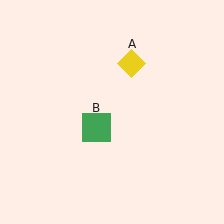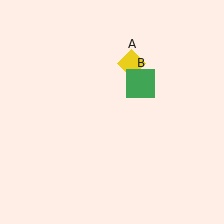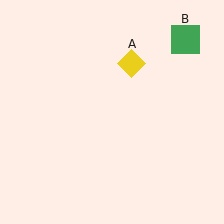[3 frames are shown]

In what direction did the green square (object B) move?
The green square (object B) moved up and to the right.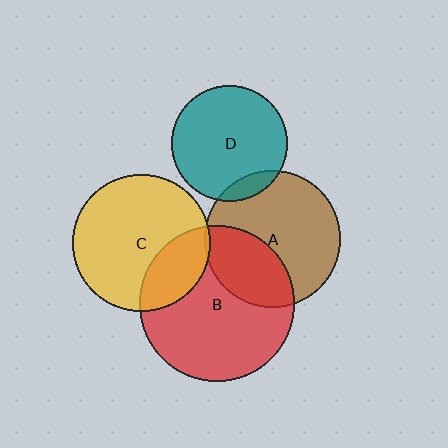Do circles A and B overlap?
Yes.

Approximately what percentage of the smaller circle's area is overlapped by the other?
Approximately 35%.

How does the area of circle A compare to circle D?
Approximately 1.4 times.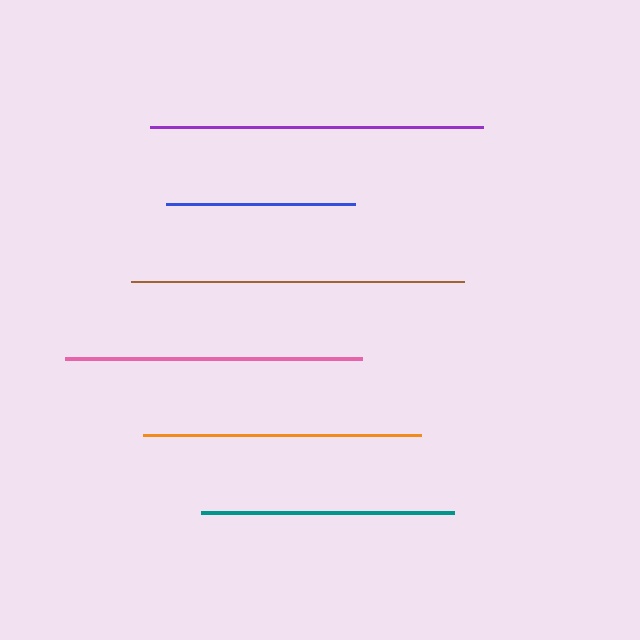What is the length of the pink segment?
The pink segment is approximately 297 pixels long.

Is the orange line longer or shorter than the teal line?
The orange line is longer than the teal line.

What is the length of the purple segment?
The purple segment is approximately 334 pixels long.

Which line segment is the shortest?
The blue line is the shortest at approximately 189 pixels.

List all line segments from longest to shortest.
From longest to shortest: purple, brown, pink, orange, teal, blue.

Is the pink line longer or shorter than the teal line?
The pink line is longer than the teal line.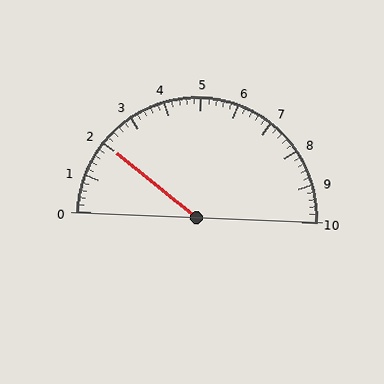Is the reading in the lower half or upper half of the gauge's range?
The reading is in the lower half of the range (0 to 10).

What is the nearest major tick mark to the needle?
The nearest major tick mark is 2.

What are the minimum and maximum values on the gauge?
The gauge ranges from 0 to 10.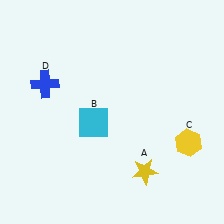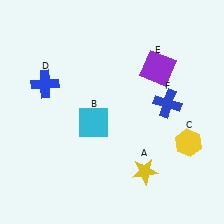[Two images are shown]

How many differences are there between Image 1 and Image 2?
There are 2 differences between the two images.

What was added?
A purple square (E), a blue cross (F) were added in Image 2.